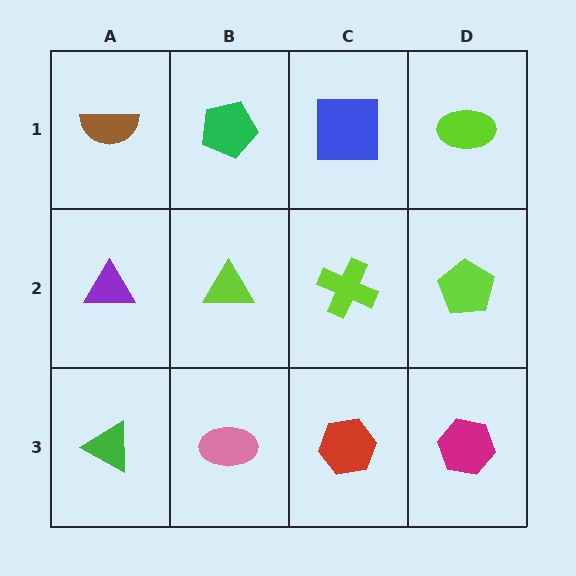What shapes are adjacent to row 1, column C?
A lime cross (row 2, column C), a green pentagon (row 1, column B), a lime ellipse (row 1, column D).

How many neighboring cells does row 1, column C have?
3.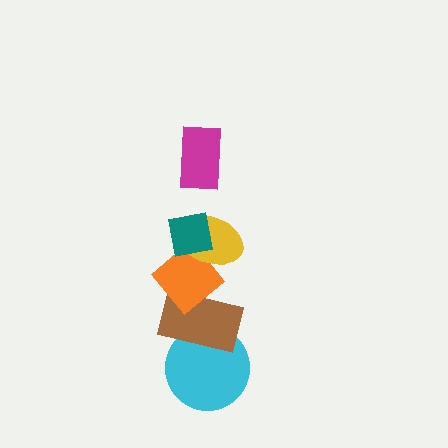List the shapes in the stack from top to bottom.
From top to bottom: the magenta rectangle, the teal square, the yellow ellipse, the orange diamond, the brown rectangle, the cyan circle.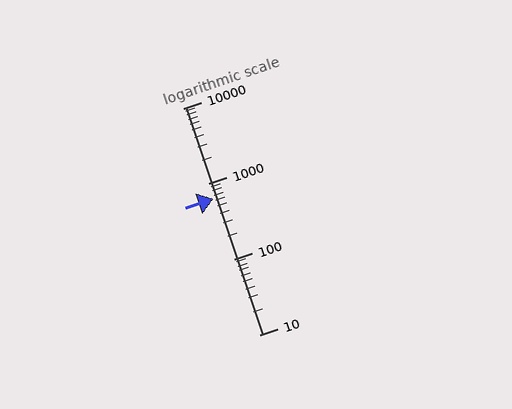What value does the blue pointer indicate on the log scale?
The pointer indicates approximately 630.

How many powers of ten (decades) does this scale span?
The scale spans 3 decades, from 10 to 10000.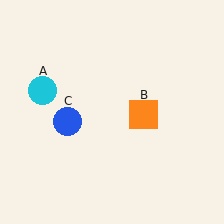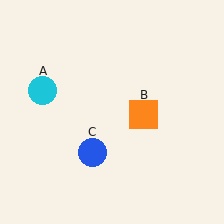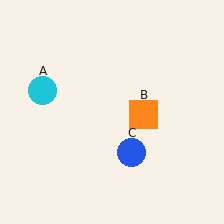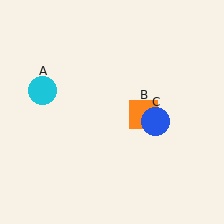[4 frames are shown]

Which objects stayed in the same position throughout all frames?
Cyan circle (object A) and orange square (object B) remained stationary.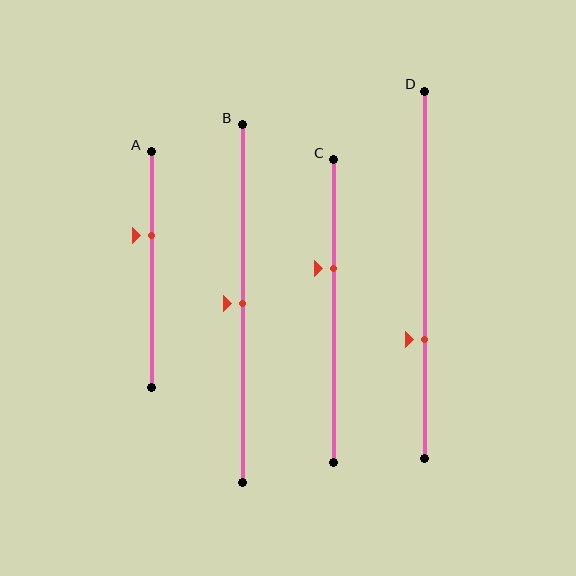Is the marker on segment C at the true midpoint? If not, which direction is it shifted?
No, the marker on segment C is shifted upward by about 14% of the segment length.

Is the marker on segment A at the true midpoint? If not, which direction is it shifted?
No, the marker on segment A is shifted upward by about 15% of the segment length.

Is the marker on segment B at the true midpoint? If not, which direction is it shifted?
Yes, the marker on segment B is at the true midpoint.